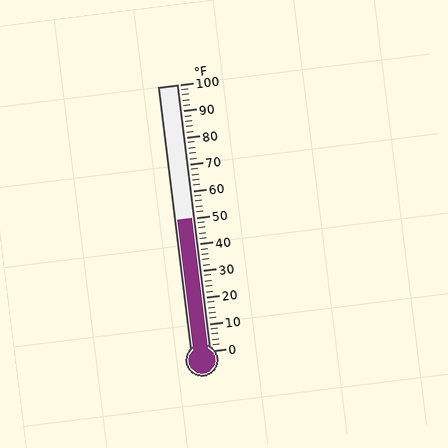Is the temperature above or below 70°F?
The temperature is below 70°F.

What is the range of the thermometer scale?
The thermometer scale ranges from 0°F to 100°F.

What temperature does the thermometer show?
The thermometer shows approximately 50°F.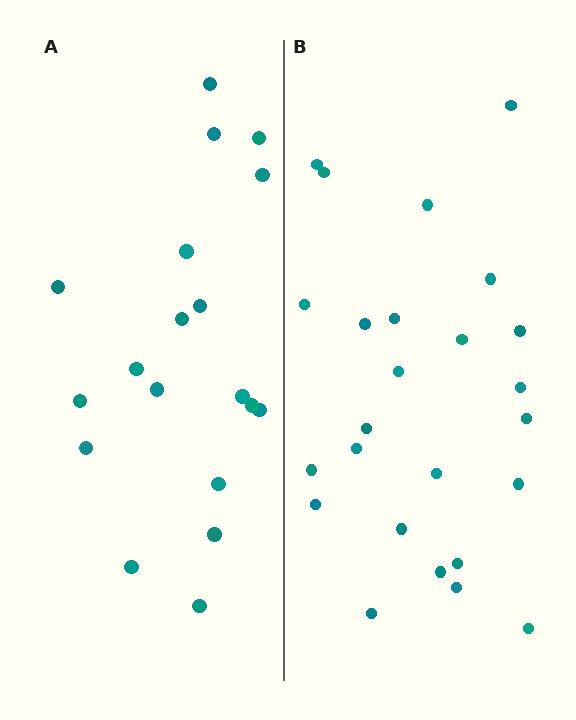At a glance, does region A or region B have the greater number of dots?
Region B (the right region) has more dots.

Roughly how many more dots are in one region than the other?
Region B has about 6 more dots than region A.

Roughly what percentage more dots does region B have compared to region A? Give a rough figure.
About 30% more.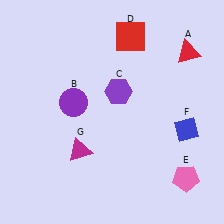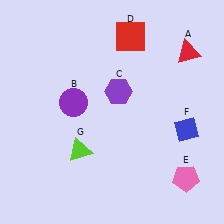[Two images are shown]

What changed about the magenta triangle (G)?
In Image 1, G is magenta. In Image 2, it changed to lime.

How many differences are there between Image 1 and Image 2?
There is 1 difference between the two images.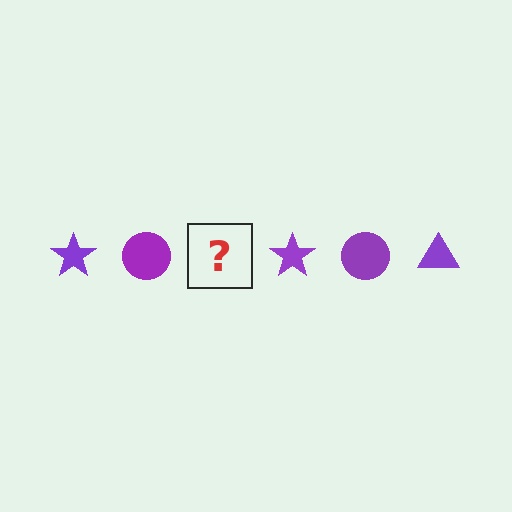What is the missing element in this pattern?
The missing element is a purple triangle.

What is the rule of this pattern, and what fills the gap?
The rule is that the pattern cycles through star, circle, triangle shapes in purple. The gap should be filled with a purple triangle.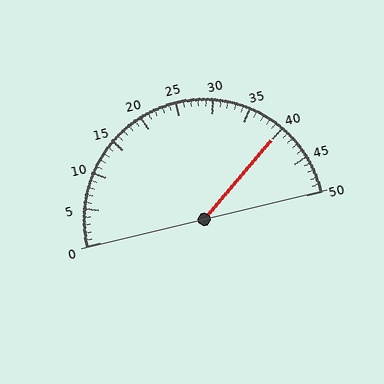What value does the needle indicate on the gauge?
The needle indicates approximately 40.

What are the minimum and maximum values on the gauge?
The gauge ranges from 0 to 50.